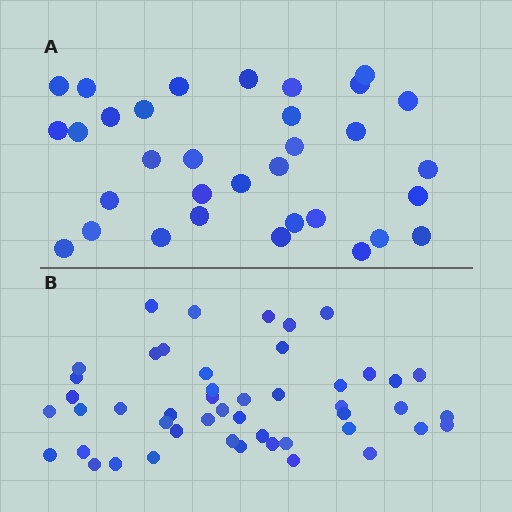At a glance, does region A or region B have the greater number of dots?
Region B (the bottom region) has more dots.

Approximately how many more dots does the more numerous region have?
Region B has approximately 15 more dots than region A.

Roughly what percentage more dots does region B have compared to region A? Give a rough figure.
About 45% more.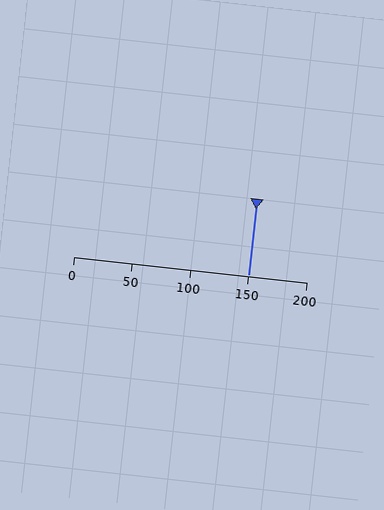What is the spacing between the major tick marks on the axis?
The major ticks are spaced 50 apart.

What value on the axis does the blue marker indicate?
The marker indicates approximately 150.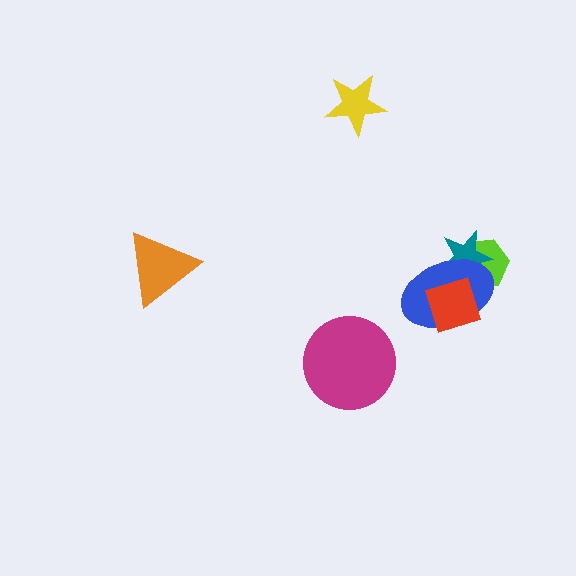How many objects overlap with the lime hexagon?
3 objects overlap with the lime hexagon.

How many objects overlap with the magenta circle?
0 objects overlap with the magenta circle.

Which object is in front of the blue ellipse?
The red diamond is in front of the blue ellipse.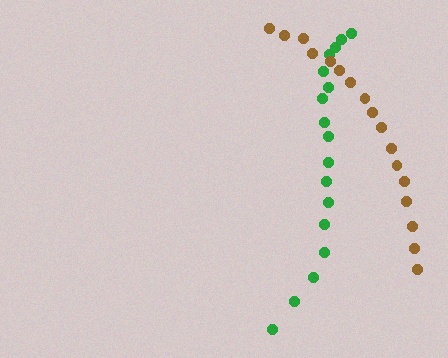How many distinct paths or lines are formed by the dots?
There are 2 distinct paths.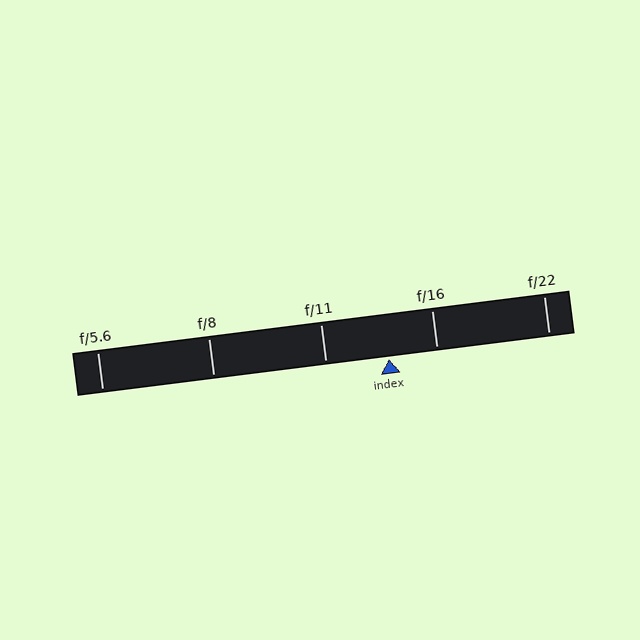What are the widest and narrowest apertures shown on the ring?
The widest aperture shown is f/5.6 and the narrowest is f/22.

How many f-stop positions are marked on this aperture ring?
There are 5 f-stop positions marked.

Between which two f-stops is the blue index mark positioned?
The index mark is between f/11 and f/16.